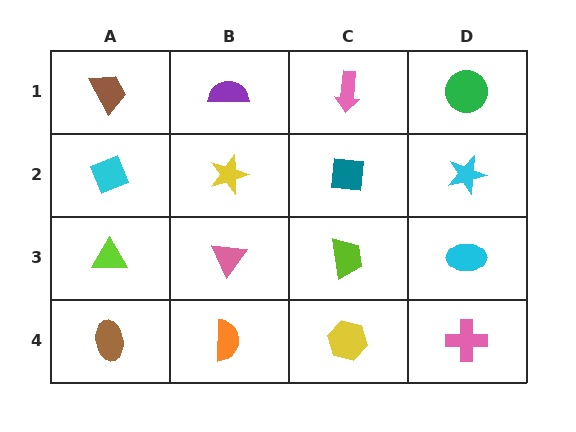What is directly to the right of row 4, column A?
An orange semicircle.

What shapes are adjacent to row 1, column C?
A teal square (row 2, column C), a purple semicircle (row 1, column B), a green circle (row 1, column D).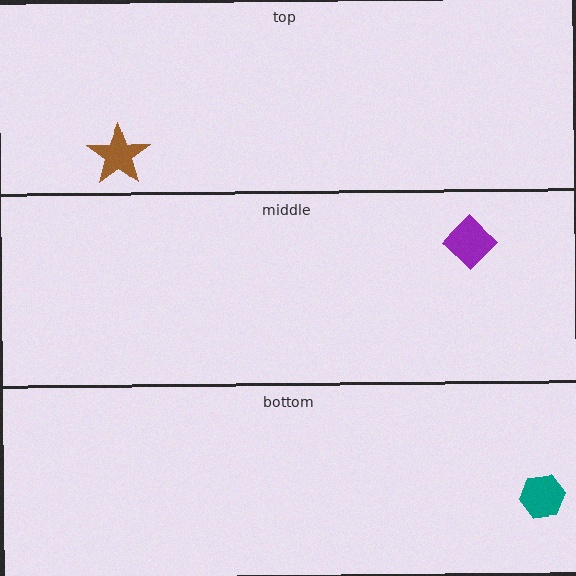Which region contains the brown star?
The top region.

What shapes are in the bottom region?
The teal hexagon.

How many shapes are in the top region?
1.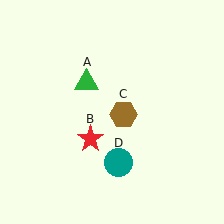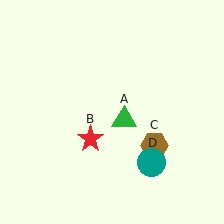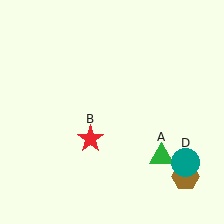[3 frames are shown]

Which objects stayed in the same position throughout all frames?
Red star (object B) remained stationary.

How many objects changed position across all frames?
3 objects changed position: green triangle (object A), brown hexagon (object C), teal circle (object D).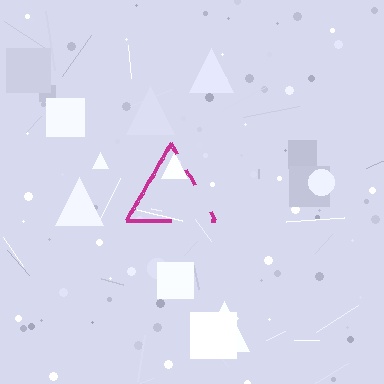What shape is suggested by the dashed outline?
The dashed outline suggests a triangle.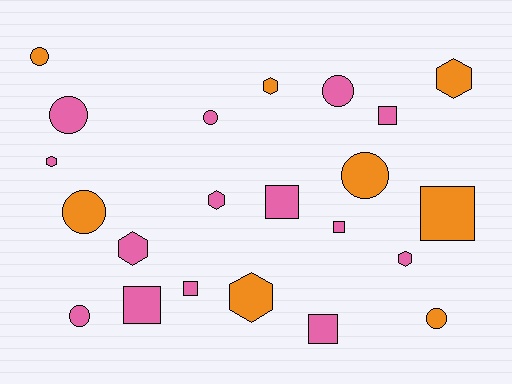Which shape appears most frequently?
Circle, with 8 objects.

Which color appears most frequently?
Pink, with 14 objects.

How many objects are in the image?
There are 22 objects.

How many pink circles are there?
There are 4 pink circles.